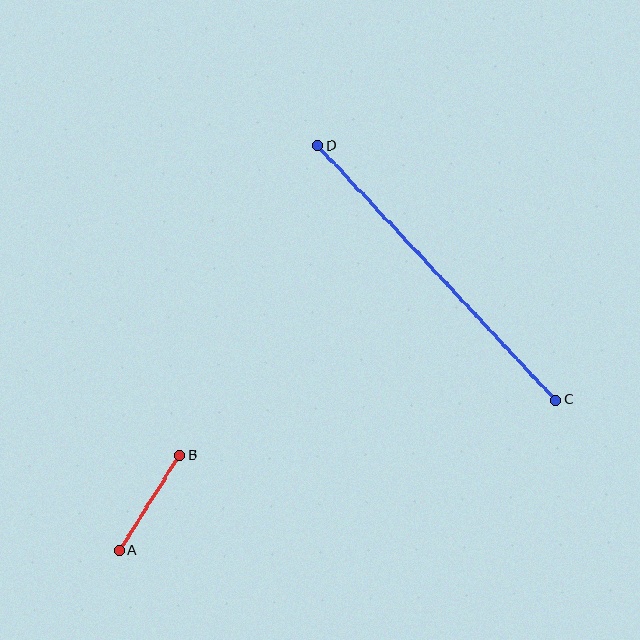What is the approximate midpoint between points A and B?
The midpoint is at approximately (149, 503) pixels.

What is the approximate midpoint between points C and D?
The midpoint is at approximately (437, 273) pixels.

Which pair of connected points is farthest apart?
Points C and D are farthest apart.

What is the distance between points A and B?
The distance is approximately 113 pixels.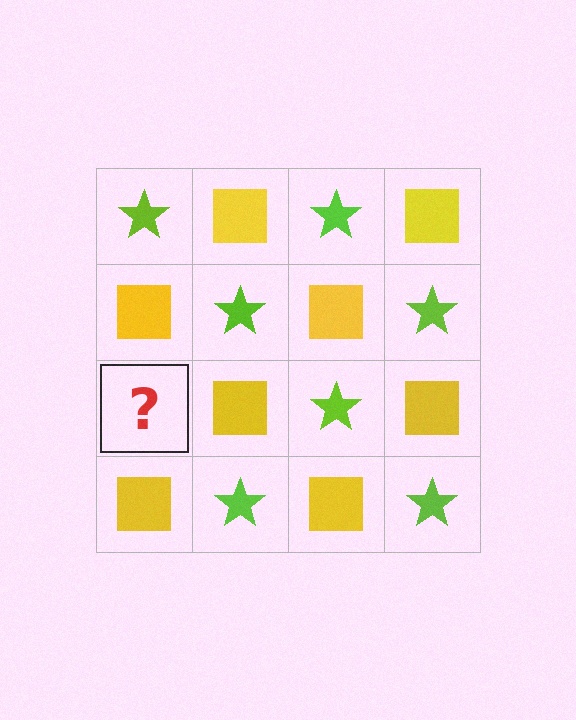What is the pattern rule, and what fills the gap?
The rule is that it alternates lime star and yellow square in a checkerboard pattern. The gap should be filled with a lime star.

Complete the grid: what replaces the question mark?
The question mark should be replaced with a lime star.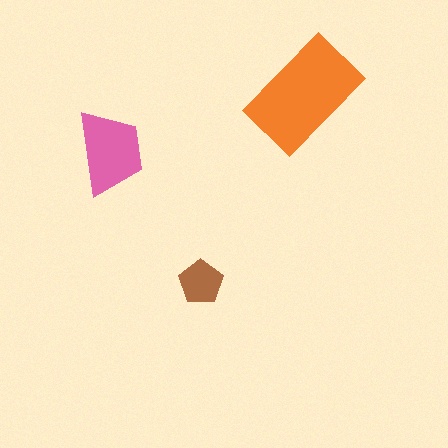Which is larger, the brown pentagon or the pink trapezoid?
The pink trapezoid.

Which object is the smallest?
The brown pentagon.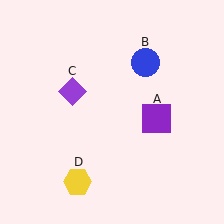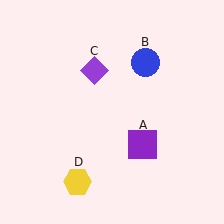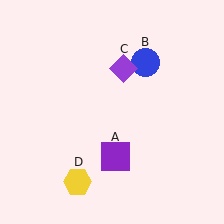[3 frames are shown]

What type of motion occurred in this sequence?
The purple square (object A), purple diamond (object C) rotated clockwise around the center of the scene.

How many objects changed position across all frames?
2 objects changed position: purple square (object A), purple diamond (object C).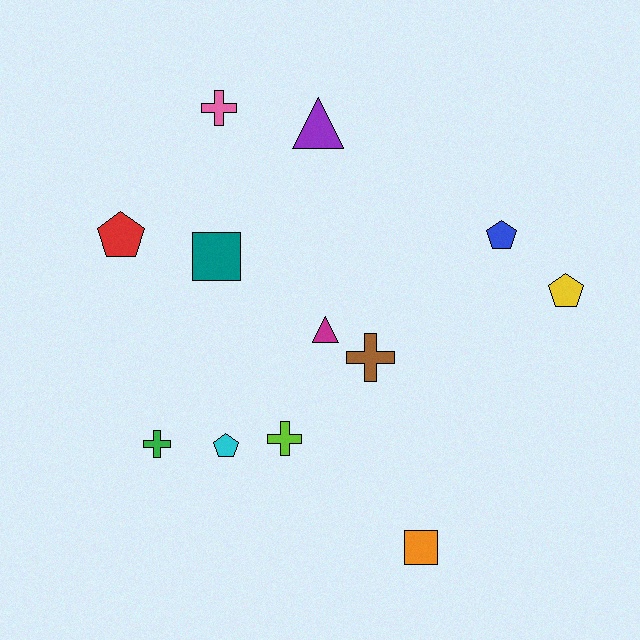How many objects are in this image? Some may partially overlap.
There are 12 objects.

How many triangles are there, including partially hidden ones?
There are 2 triangles.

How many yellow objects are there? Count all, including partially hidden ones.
There is 1 yellow object.